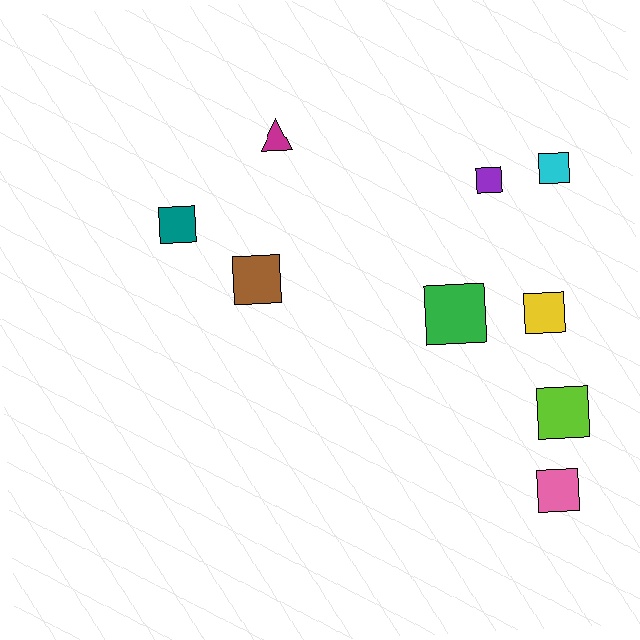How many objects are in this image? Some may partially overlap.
There are 9 objects.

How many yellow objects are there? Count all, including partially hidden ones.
There is 1 yellow object.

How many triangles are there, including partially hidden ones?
There is 1 triangle.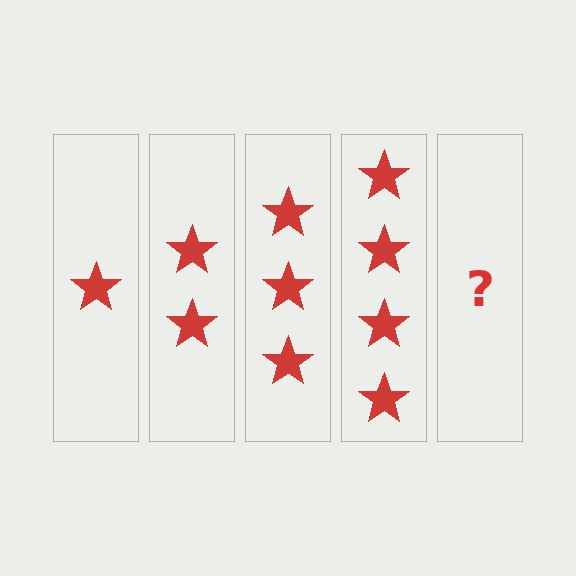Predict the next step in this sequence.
The next step is 5 stars.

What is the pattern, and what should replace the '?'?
The pattern is that each step adds one more star. The '?' should be 5 stars.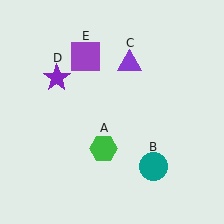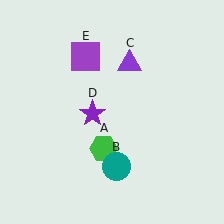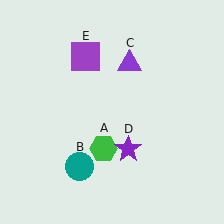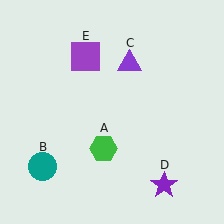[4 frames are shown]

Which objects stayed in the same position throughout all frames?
Green hexagon (object A) and purple triangle (object C) and purple square (object E) remained stationary.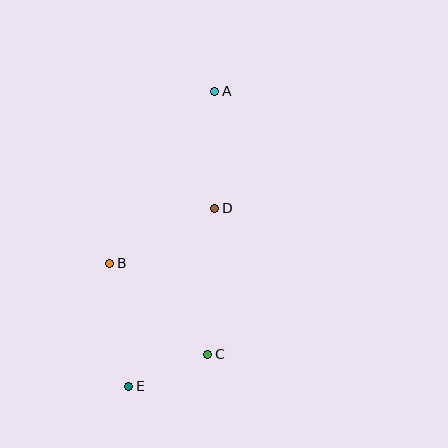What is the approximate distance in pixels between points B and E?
The distance between B and E is approximately 124 pixels.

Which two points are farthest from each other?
Points A and E are farthest from each other.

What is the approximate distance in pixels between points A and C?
The distance between A and C is approximately 263 pixels.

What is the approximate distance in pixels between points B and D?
The distance between B and D is approximately 118 pixels.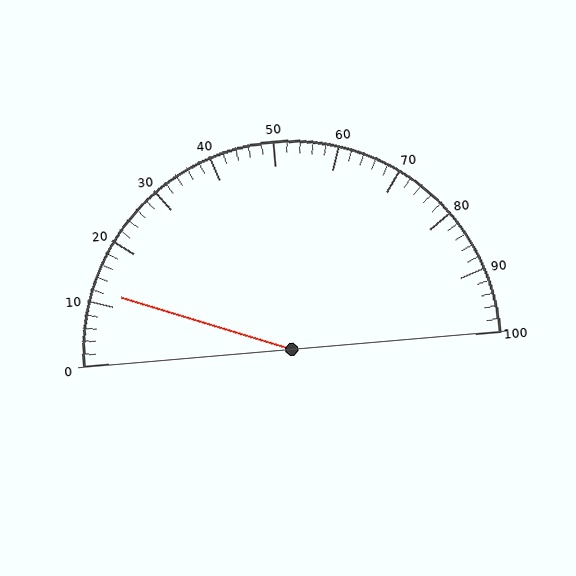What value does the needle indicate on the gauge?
The needle indicates approximately 12.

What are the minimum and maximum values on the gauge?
The gauge ranges from 0 to 100.